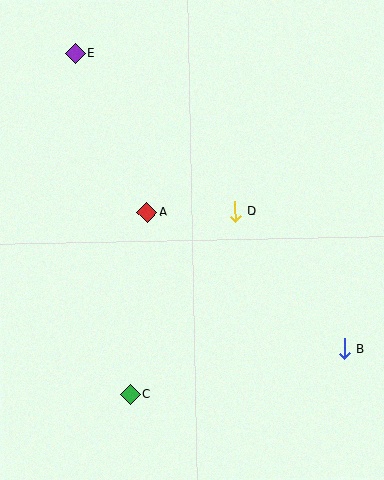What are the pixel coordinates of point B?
Point B is at (345, 349).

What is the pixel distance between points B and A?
The distance between B and A is 240 pixels.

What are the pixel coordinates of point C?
Point C is at (130, 394).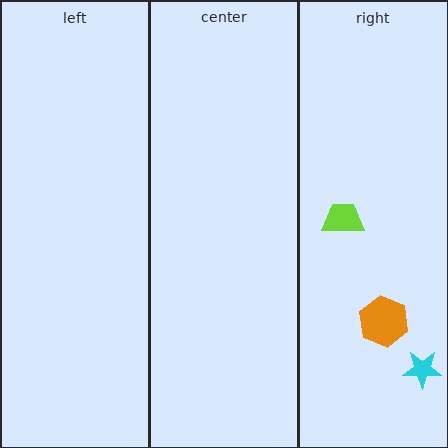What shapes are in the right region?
The cyan star, the lime trapezoid, the orange hexagon.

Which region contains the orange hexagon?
The right region.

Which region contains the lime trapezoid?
The right region.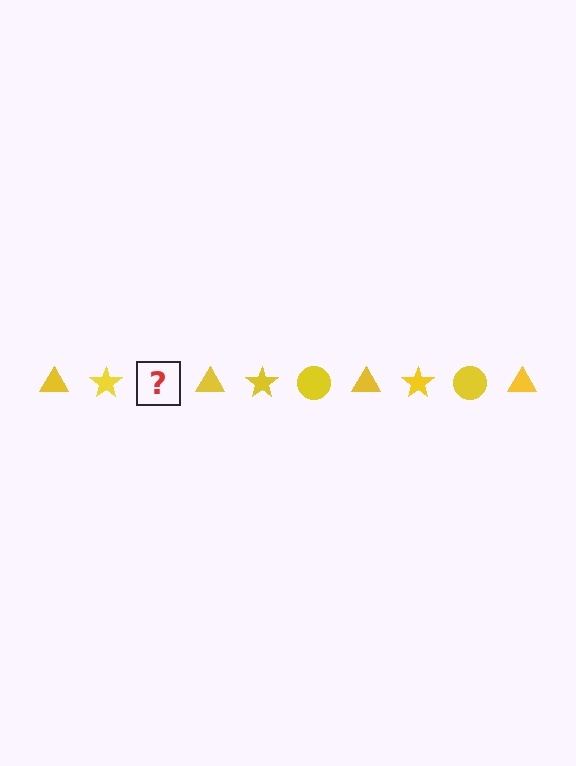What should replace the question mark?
The question mark should be replaced with a yellow circle.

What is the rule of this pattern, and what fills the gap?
The rule is that the pattern cycles through triangle, star, circle shapes in yellow. The gap should be filled with a yellow circle.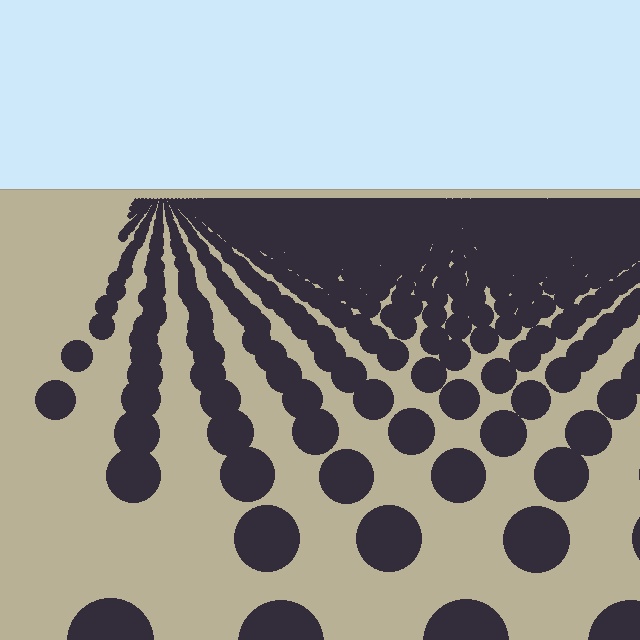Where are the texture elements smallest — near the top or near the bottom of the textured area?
Near the top.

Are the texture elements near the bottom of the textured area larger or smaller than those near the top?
Larger. Near the bottom, elements are closer to the viewer and appear at a bigger on-screen size.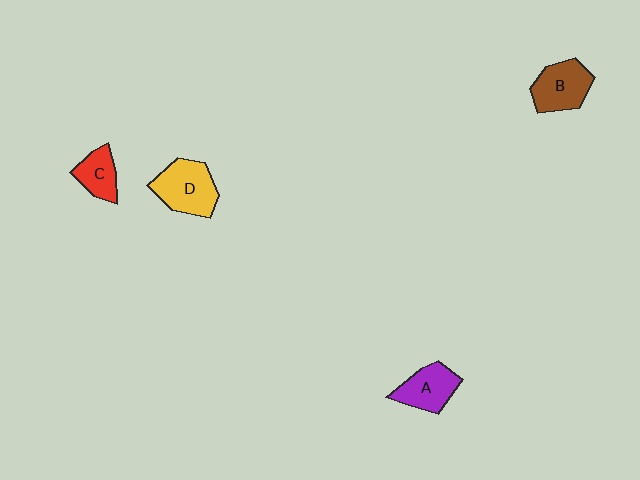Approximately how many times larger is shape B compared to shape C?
Approximately 1.4 times.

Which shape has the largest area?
Shape D (yellow).